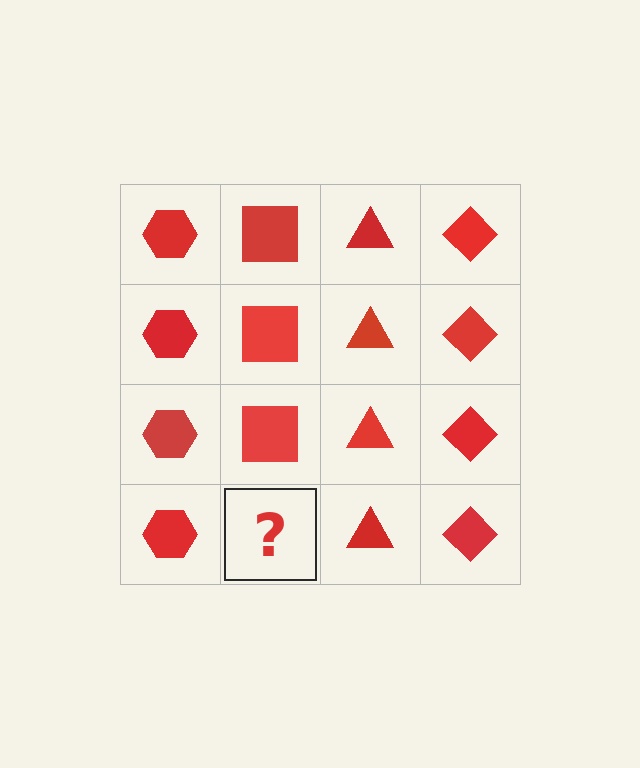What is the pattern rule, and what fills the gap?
The rule is that each column has a consistent shape. The gap should be filled with a red square.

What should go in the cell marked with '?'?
The missing cell should contain a red square.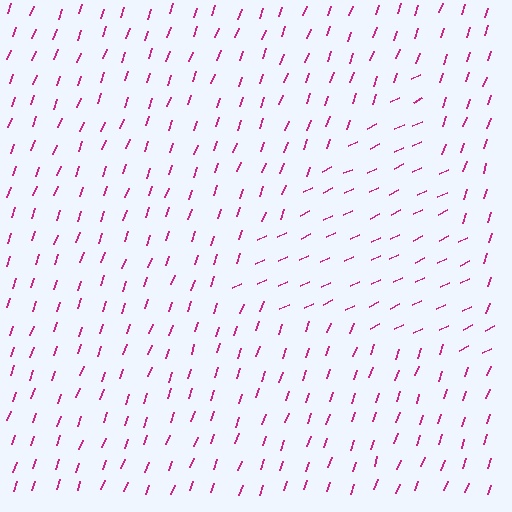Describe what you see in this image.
The image is filled with small magenta line segments. A triangle region in the image has lines oriented differently from the surrounding lines, creating a visible texture boundary.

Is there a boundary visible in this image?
Yes, there is a texture boundary formed by a change in line orientation.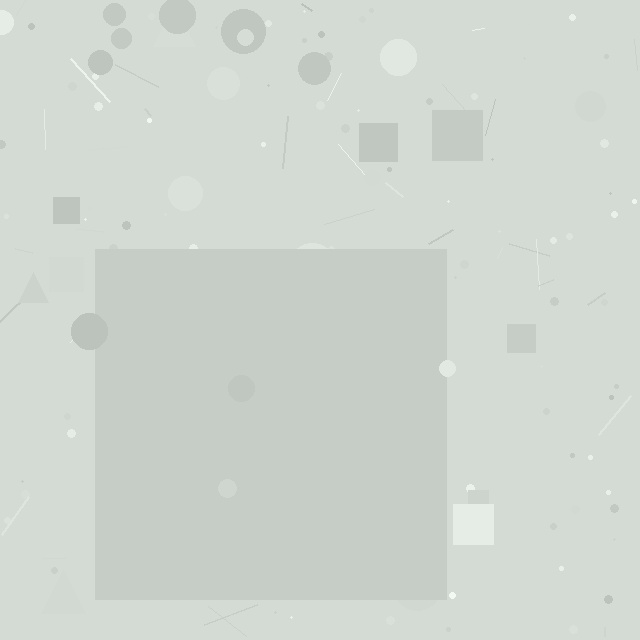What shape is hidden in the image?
A square is hidden in the image.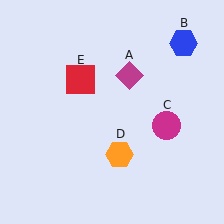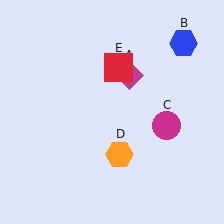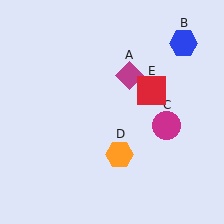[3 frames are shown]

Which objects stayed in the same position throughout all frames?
Magenta diamond (object A) and blue hexagon (object B) and magenta circle (object C) and orange hexagon (object D) remained stationary.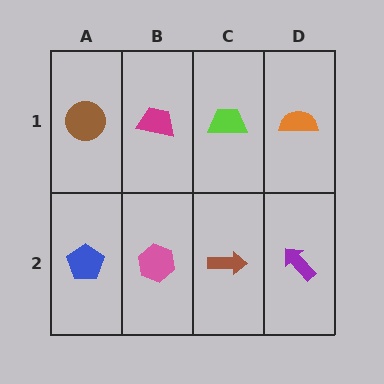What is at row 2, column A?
A blue pentagon.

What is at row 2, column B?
A pink hexagon.